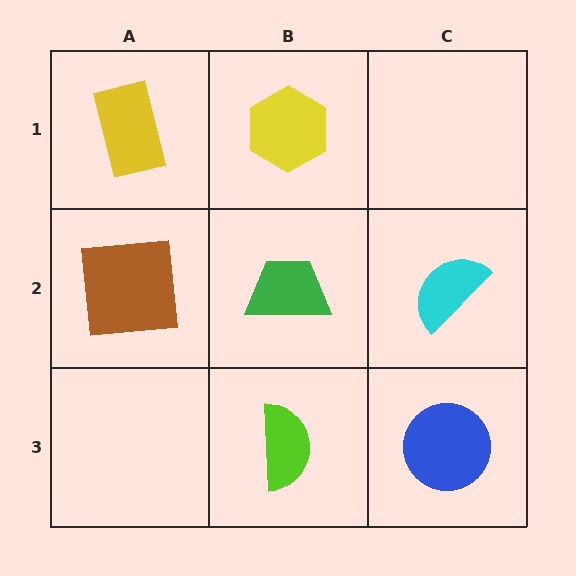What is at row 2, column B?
A green trapezoid.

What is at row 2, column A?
A brown square.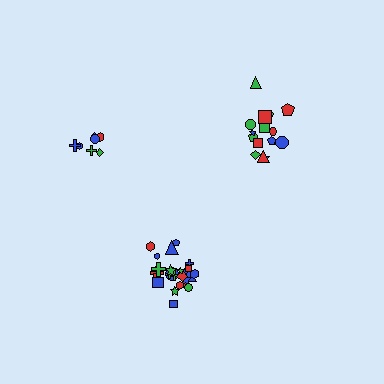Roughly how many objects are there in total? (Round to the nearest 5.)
Roughly 45 objects in total.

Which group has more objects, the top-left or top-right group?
The top-right group.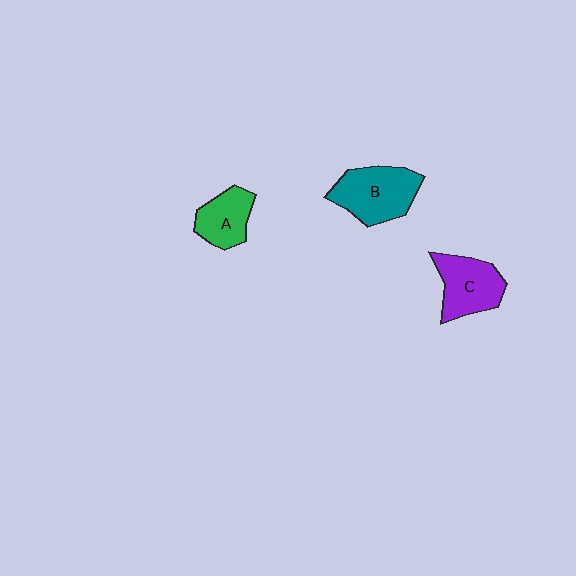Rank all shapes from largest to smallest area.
From largest to smallest: B (teal), C (purple), A (green).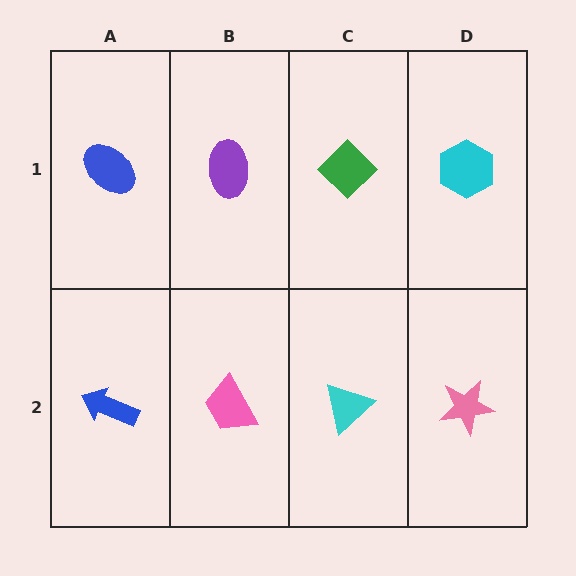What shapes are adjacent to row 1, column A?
A blue arrow (row 2, column A), a purple ellipse (row 1, column B).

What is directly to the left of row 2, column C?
A pink trapezoid.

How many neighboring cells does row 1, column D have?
2.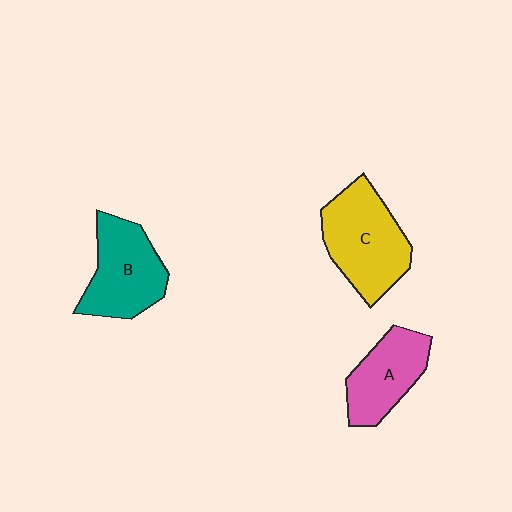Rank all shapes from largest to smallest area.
From largest to smallest: C (yellow), B (teal), A (pink).